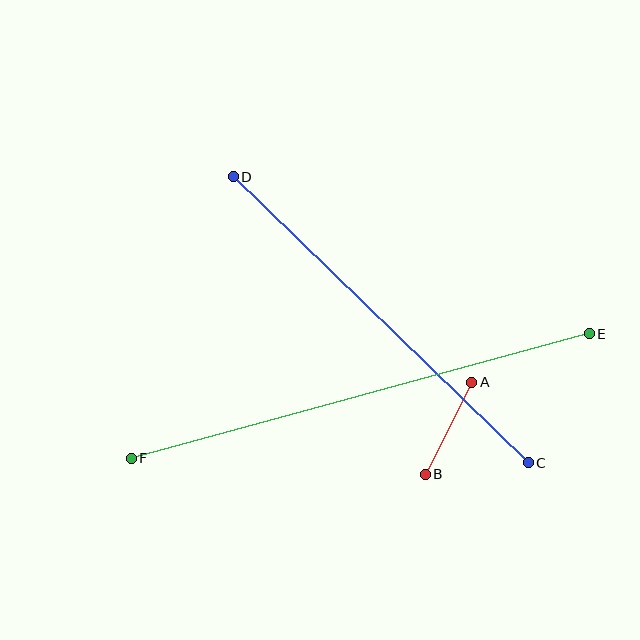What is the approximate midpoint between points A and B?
The midpoint is at approximately (448, 428) pixels.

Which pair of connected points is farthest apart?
Points E and F are farthest apart.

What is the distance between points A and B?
The distance is approximately 103 pixels.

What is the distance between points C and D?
The distance is approximately 411 pixels.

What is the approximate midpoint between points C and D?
The midpoint is at approximately (381, 320) pixels.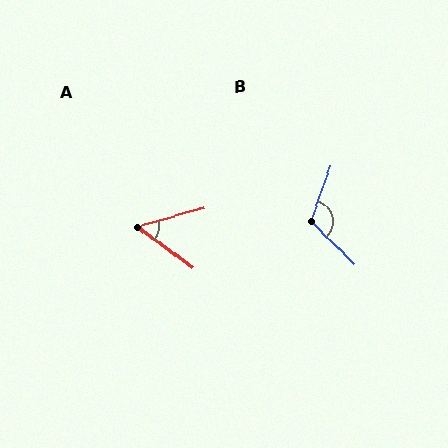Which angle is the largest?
B, at approximately 115 degrees.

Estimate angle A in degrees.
Approximately 53 degrees.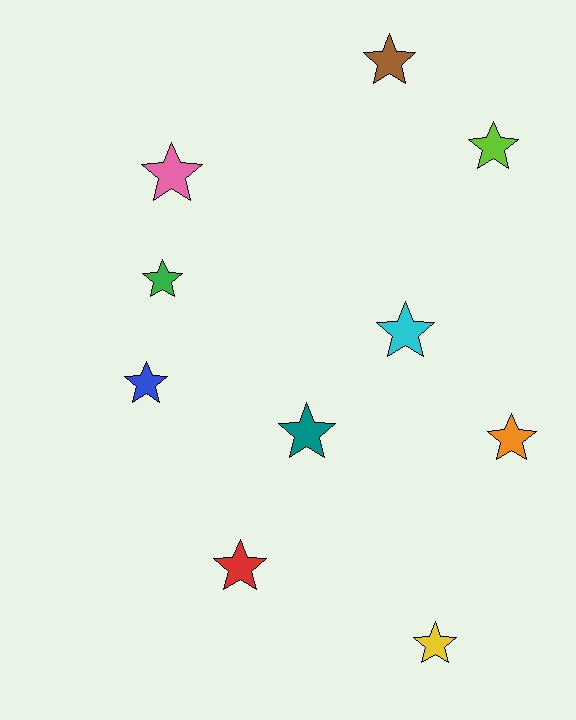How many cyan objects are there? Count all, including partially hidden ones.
There is 1 cyan object.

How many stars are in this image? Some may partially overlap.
There are 10 stars.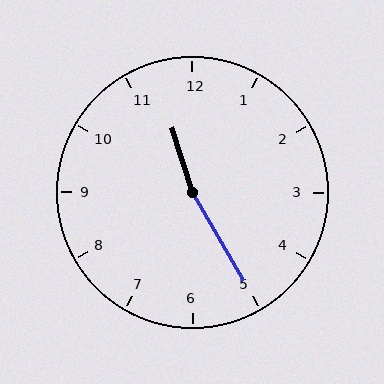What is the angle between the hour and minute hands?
Approximately 168 degrees.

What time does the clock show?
11:25.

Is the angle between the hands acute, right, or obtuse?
It is obtuse.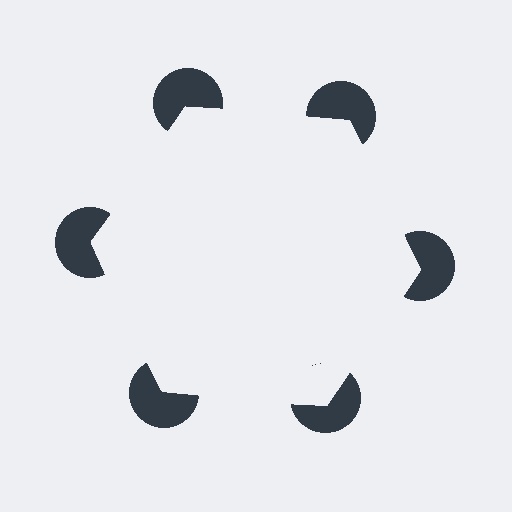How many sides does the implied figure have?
6 sides.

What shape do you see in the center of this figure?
An illusory hexagon — its edges are inferred from the aligned wedge cuts in the pac-man discs, not physically drawn.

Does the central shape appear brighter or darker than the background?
It typically appears slightly brighter than the background, even though no actual brightness change is drawn.